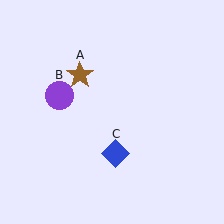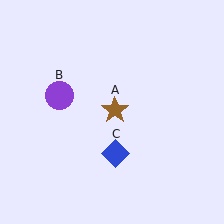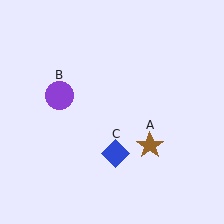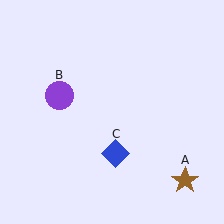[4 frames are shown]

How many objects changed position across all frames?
1 object changed position: brown star (object A).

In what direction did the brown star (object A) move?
The brown star (object A) moved down and to the right.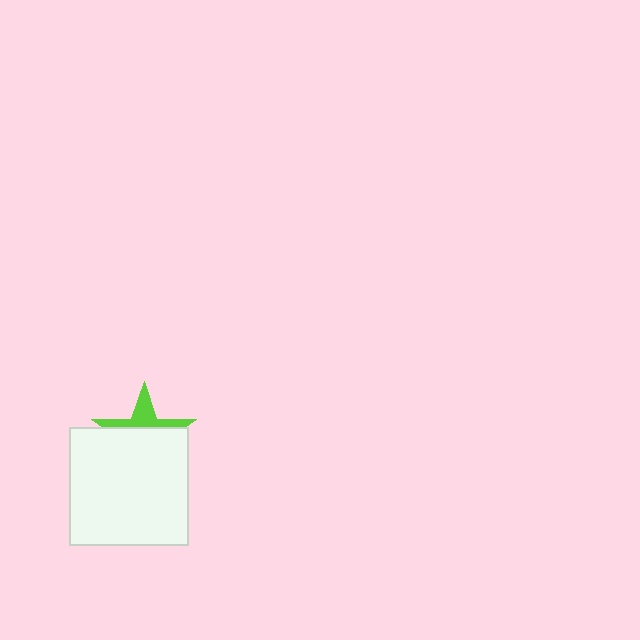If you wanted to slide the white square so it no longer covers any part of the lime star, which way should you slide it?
Slide it down — that is the most direct way to separate the two shapes.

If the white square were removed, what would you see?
You would see the complete lime star.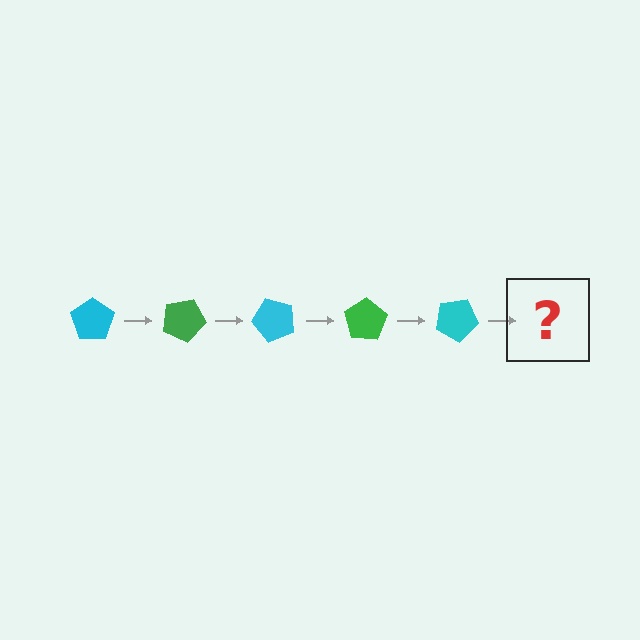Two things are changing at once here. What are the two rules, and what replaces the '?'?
The two rules are that it rotates 25 degrees each step and the color cycles through cyan and green. The '?' should be a green pentagon, rotated 125 degrees from the start.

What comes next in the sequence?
The next element should be a green pentagon, rotated 125 degrees from the start.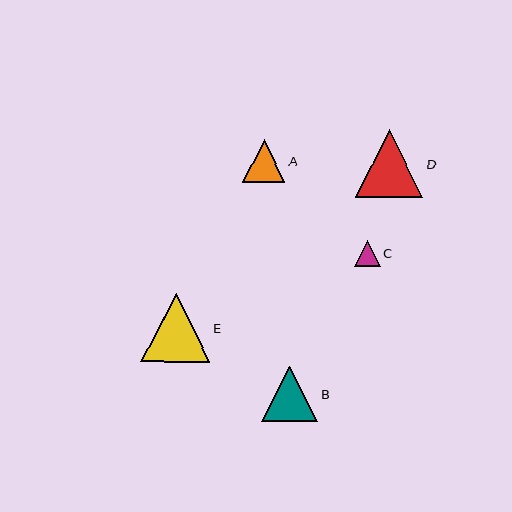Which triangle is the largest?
Triangle E is the largest with a size of approximately 68 pixels.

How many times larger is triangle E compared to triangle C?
Triangle E is approximately 2.6 times the size of triangle C.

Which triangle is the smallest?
Triangle C is the smallest with a size of approximately 26 pixels.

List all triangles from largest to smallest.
From largest to smallest: E, D, B, A, C.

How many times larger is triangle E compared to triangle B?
Triangle E is approximately 1.2 times the size of triangle B.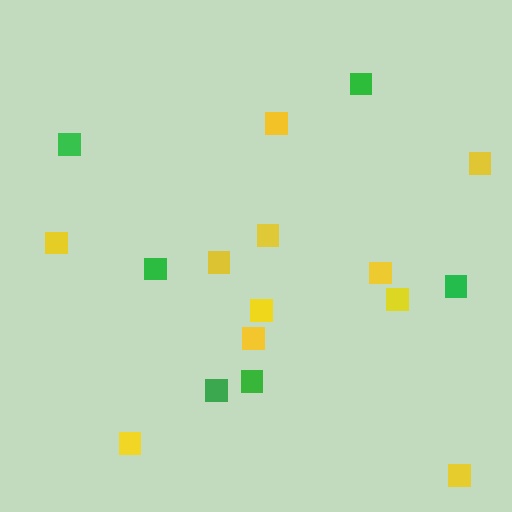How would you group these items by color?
There are 2 groups: one group of yellow squares (11) and one group of green squares (6).